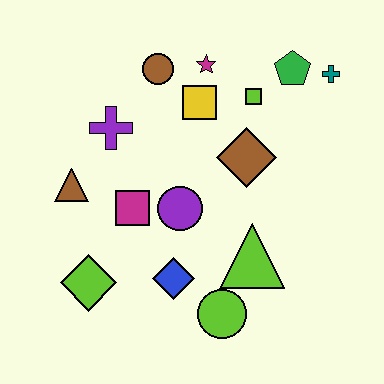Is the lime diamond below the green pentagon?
Yes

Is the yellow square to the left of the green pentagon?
Yes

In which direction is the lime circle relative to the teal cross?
The lime circle is below the teal cross.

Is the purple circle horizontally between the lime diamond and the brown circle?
No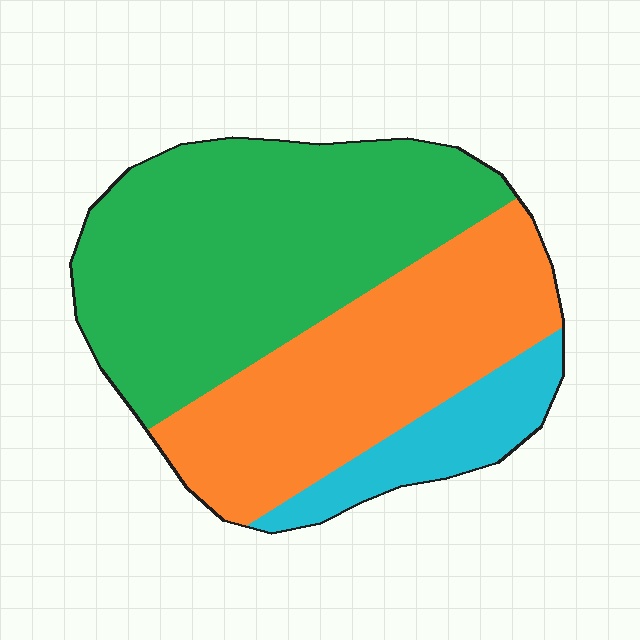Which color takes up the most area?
Green, at roughly 50%.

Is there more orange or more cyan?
Orange.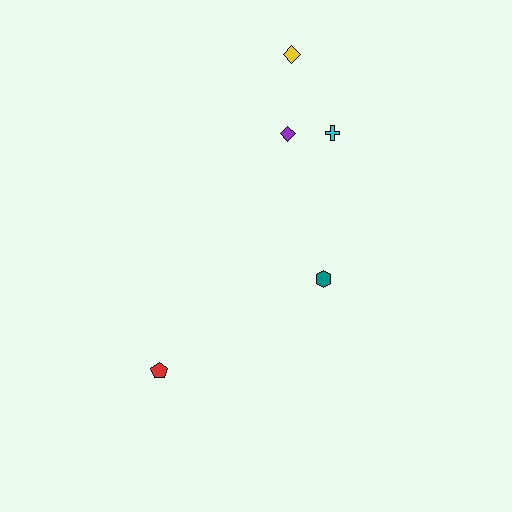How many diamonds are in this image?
There are 2 diamonds.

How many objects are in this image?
There are 5 objects.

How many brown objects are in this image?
There are no brown objects.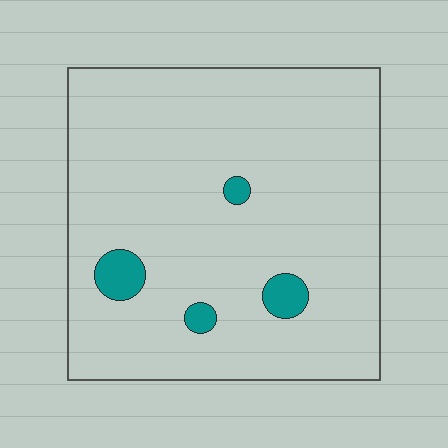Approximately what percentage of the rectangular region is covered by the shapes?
Approximately 5%.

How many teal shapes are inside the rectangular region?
4.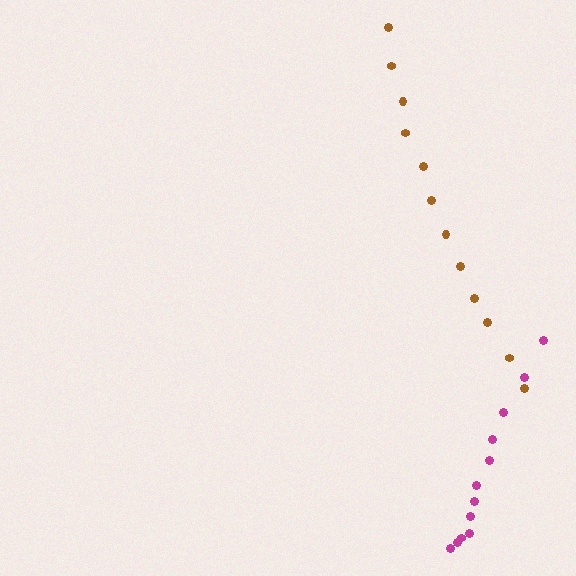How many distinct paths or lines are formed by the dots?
There are 2 distinct paths.